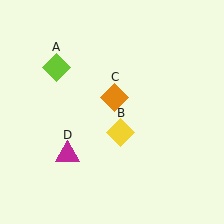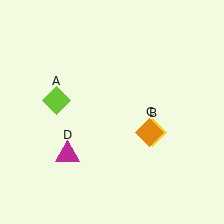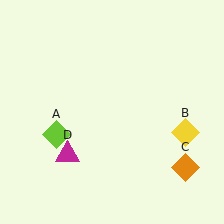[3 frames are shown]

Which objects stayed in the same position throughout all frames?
Magenta triangle (object D) remained stationary.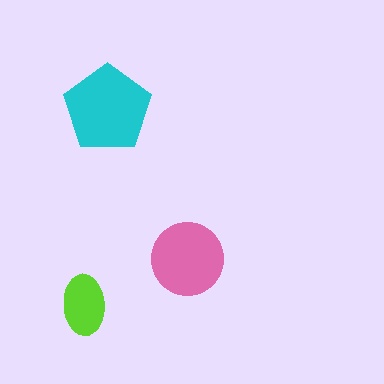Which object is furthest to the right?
The pink circle is rightmost.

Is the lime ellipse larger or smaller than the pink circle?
Smaller.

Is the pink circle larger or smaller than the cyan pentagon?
Smaller.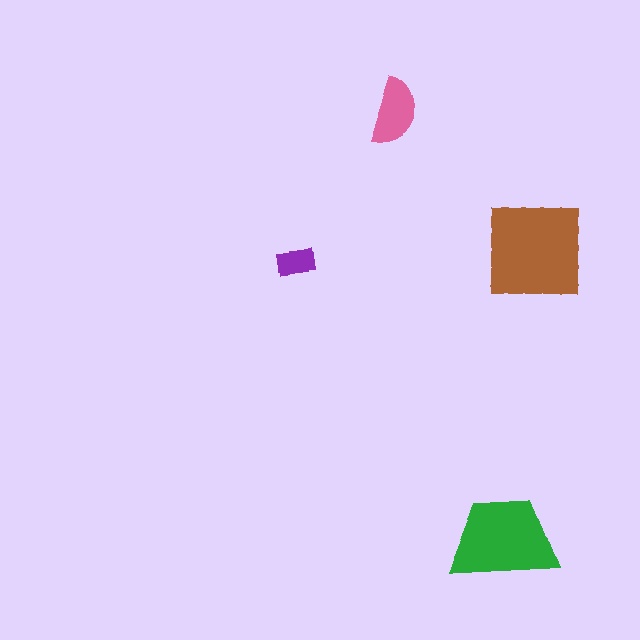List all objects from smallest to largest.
The purple rectangle, the pink semicircle, the green trapezoid, the brown square.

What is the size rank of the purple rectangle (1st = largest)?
4th.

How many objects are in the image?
There are 4 objects in the image.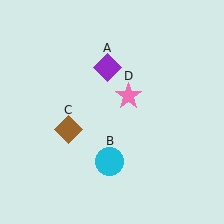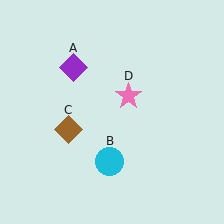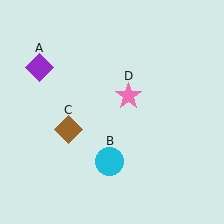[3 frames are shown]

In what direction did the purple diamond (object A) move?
The purple diamond (object A) moved left.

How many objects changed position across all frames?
1 object changed position: purple diamond (object A).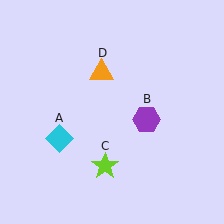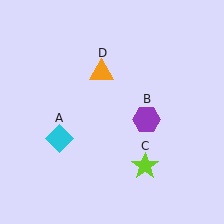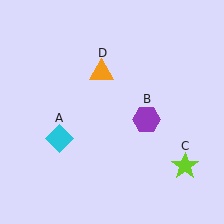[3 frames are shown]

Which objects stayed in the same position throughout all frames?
Cyan diamond (object A) and purple hexagon (object B) and orange triangle (object D) remained stationary.